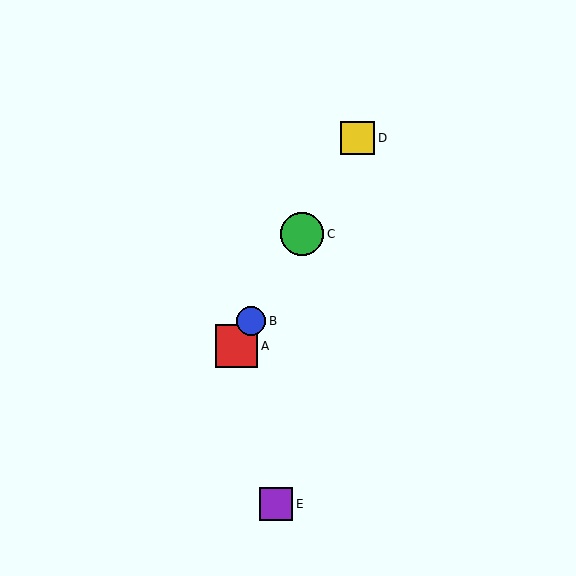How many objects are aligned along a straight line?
4 objects (A, B, C, D) are aligned along a straight line.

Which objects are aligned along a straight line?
Objects A, B, C, D are aligned along a straight line.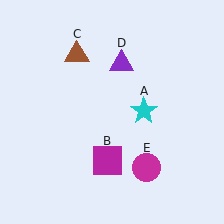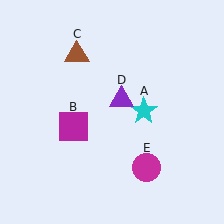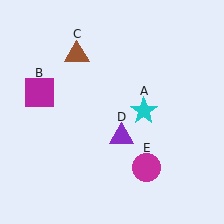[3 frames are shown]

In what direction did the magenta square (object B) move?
The magenta square (object B) moved up and to the left.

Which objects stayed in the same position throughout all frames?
Cyan star (object A) and brown triangle (object C) and magenta circle (object E) remained stationary.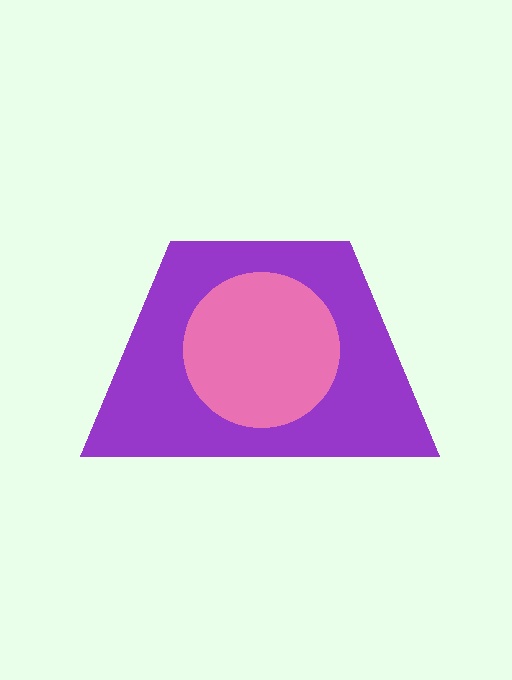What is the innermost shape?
The pink circle.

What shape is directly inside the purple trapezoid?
The pink circle.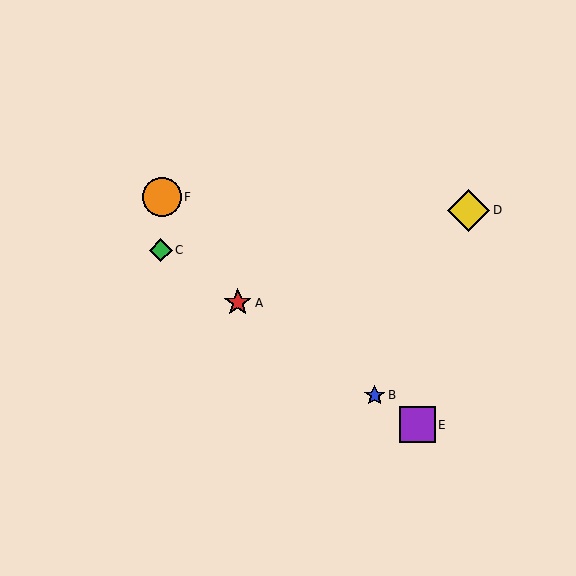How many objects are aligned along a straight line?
4 objects (A, B, C, E) are aligned along a straight line.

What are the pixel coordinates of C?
Object C is at (161, 250).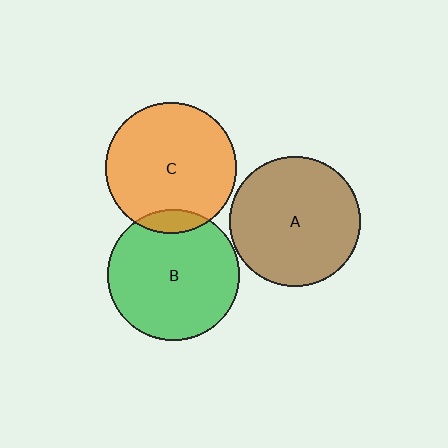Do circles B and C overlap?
Yes.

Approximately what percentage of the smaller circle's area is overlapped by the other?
Approximately 10%.